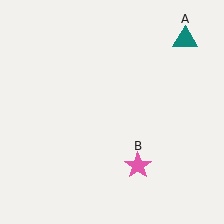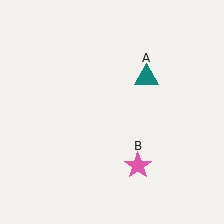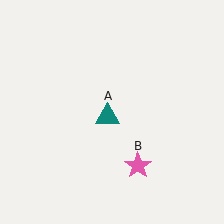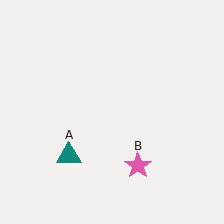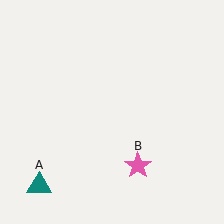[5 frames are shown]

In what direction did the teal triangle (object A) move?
The teal triangle (object A) moved down and to the left.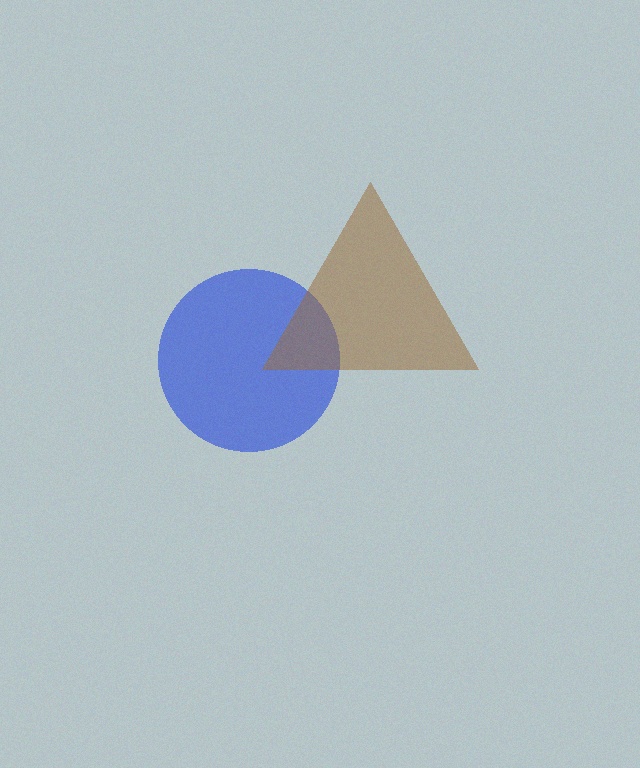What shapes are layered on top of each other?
The layered shapes are: a blue circle, a brown triangle.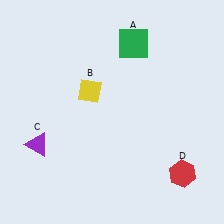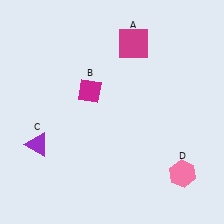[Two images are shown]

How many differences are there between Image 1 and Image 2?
There are 3 differences between the two images.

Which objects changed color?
A changed from green to magenta. B changed from yellow to magenta. D changed from red to pink.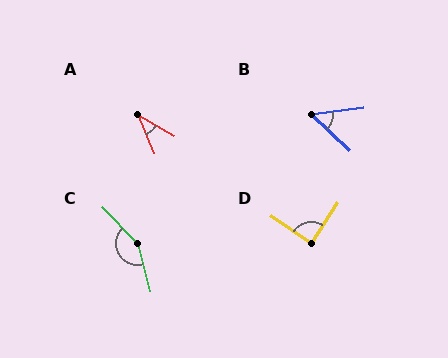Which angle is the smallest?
A, at approximately 38 degrees.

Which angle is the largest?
C, at approximately 150 degrees.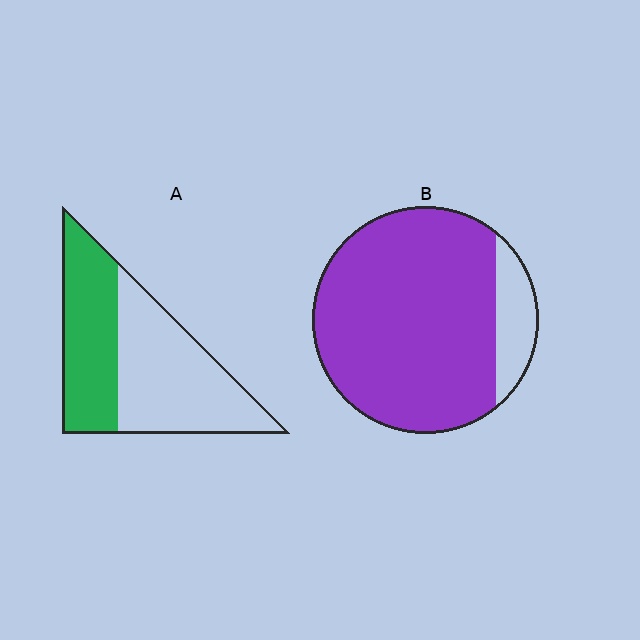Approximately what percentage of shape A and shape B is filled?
A is approximately 45% and B is approximately 85%.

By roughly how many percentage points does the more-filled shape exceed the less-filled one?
By roughly 45 percentage points (B over A).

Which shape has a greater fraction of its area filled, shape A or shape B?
Shape B.